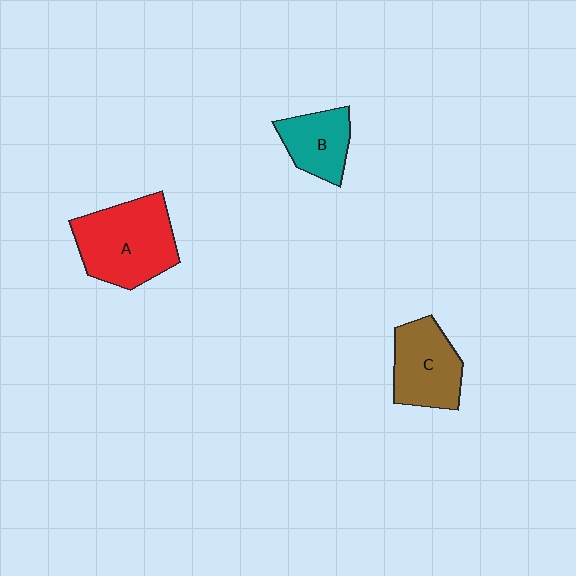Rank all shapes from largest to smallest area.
From largest to smallest: A (red), C (brown), B (teal).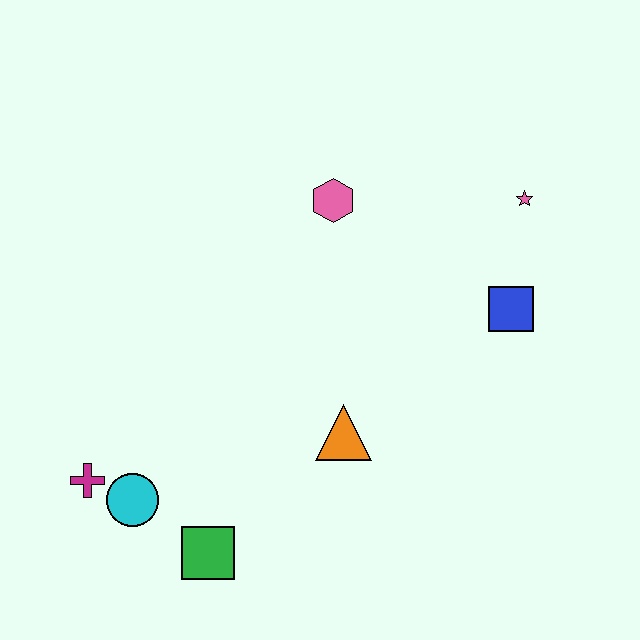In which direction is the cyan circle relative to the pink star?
The cyan circle is to the left of the pink star.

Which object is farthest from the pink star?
The magenta cross is farthest from the pink star.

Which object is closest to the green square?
The cyan circle is closest to the green square.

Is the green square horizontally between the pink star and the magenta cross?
Yes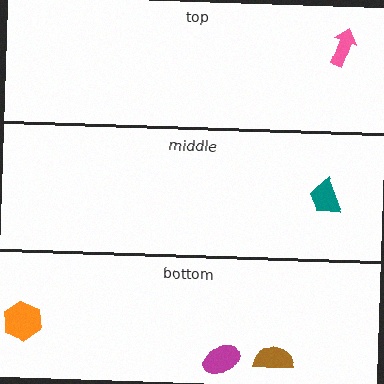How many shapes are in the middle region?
1.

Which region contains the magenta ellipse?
The bottom region.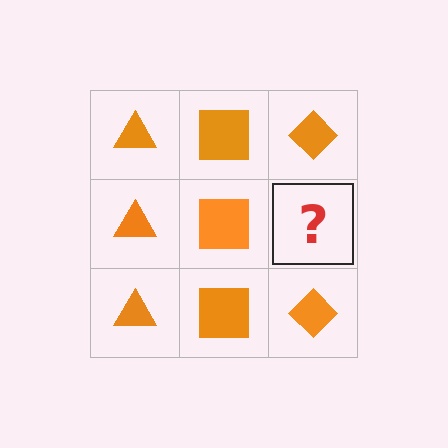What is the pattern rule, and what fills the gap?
The rule is that each column has a consistent shape. The gap should be filled with an orange diamond.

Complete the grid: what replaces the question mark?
The question mark should be replaced with an orange diamond.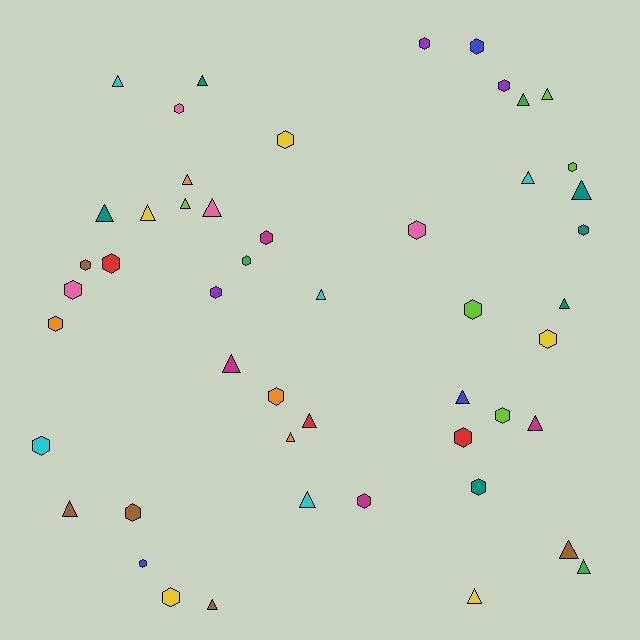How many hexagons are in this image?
There are 26 hexagons.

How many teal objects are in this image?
There are 6 teal objects.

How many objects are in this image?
There are 50 objects.